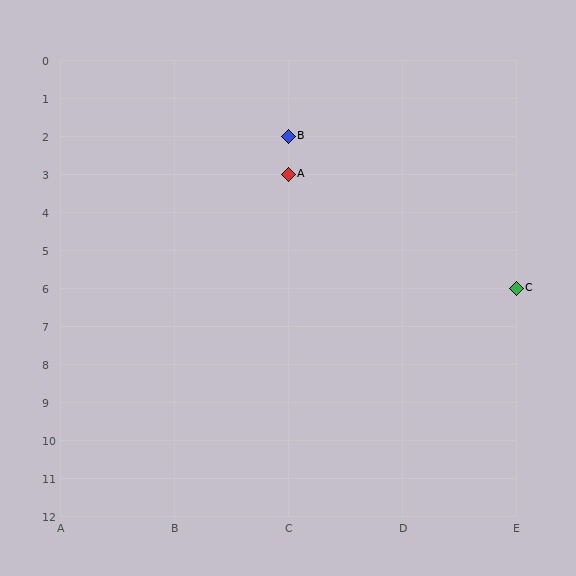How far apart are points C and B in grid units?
Points C and B are 2 columns and 4 rows apart (about 4.5 grid units diagonally).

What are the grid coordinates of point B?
Point B is at grid coordinates (C, 2).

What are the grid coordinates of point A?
Point A is at grid coordinates (C, 3).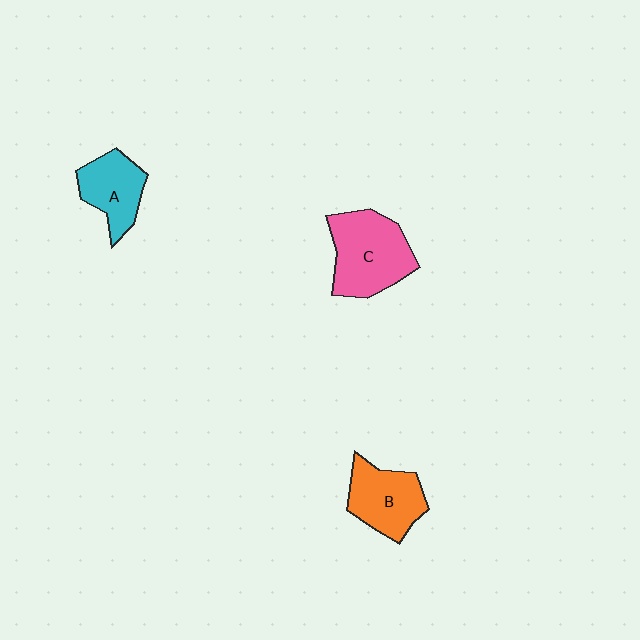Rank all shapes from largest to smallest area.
From largest to smallest: C (pink), B (orange), A (cyan).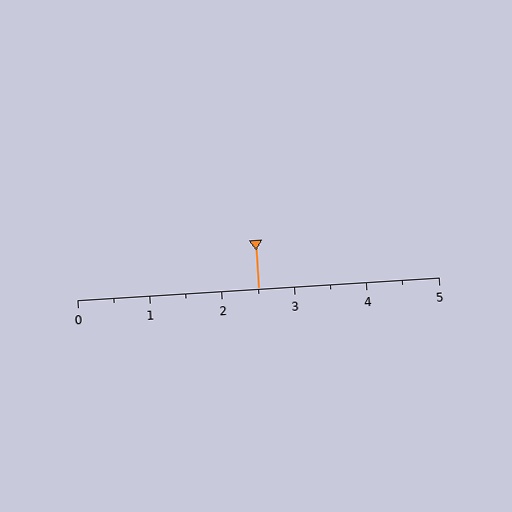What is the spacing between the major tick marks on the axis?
The major ticks are spaced 1 apart.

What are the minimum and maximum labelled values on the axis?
The axis runs from 0 to 5.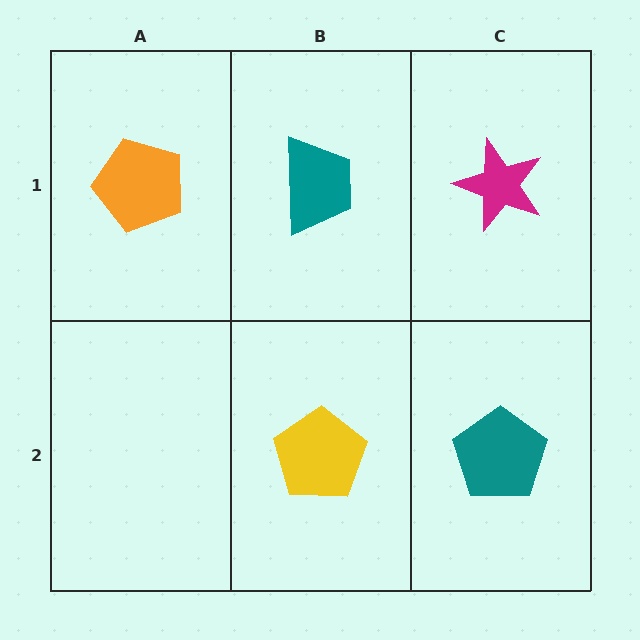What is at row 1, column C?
A magenta star.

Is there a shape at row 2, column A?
No, that cell is empty.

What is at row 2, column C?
A teal pentagon.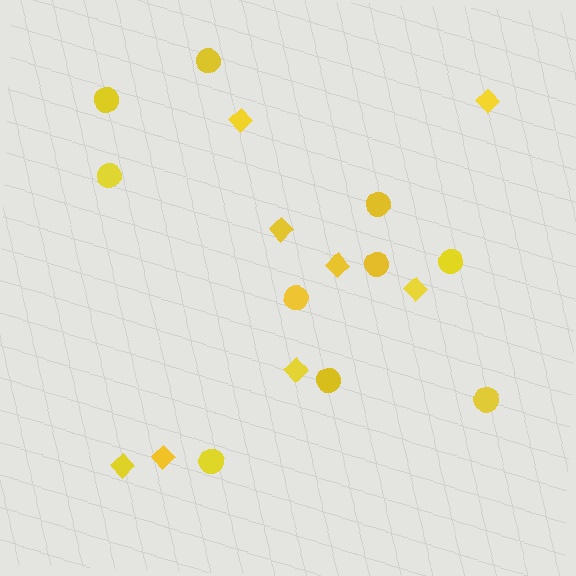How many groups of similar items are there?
There are 2 groups: one group of diamonds (8) and one group of circles (10).